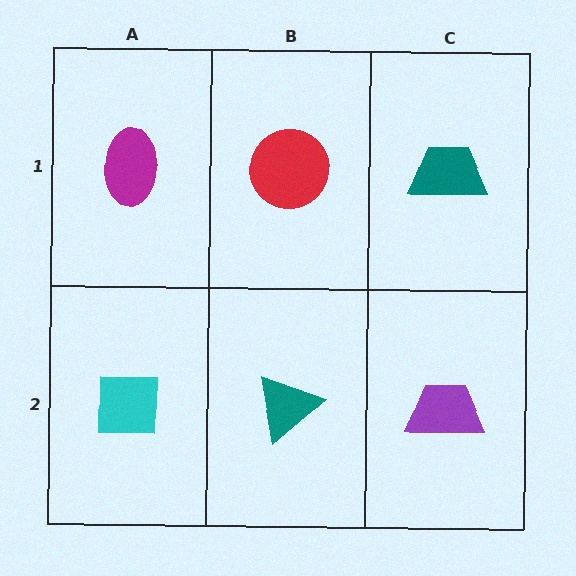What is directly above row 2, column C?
A teal trapezoid.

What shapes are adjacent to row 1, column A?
A cyan square (row 2, column A), a red circle (row 1, column B).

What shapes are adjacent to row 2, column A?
A magenta ellipse (row 1, column A), a teal triangle (row 2, column B).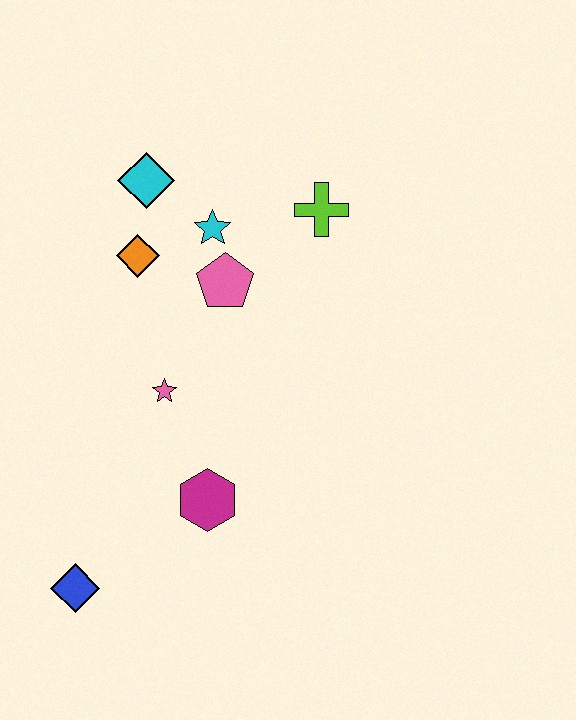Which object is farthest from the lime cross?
The blue diamond is farthest from the lime cross.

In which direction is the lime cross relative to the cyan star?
The lime cross is to the right of the cyan star.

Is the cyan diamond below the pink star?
No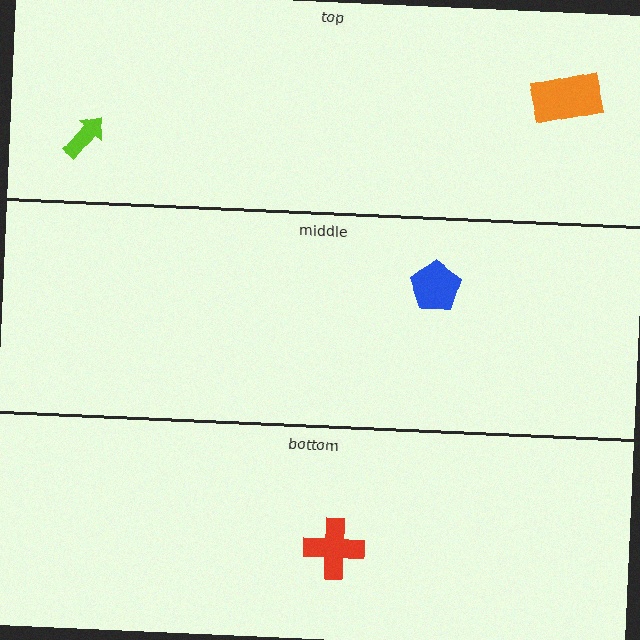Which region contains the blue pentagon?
The middle region.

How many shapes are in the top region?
2.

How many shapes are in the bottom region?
1.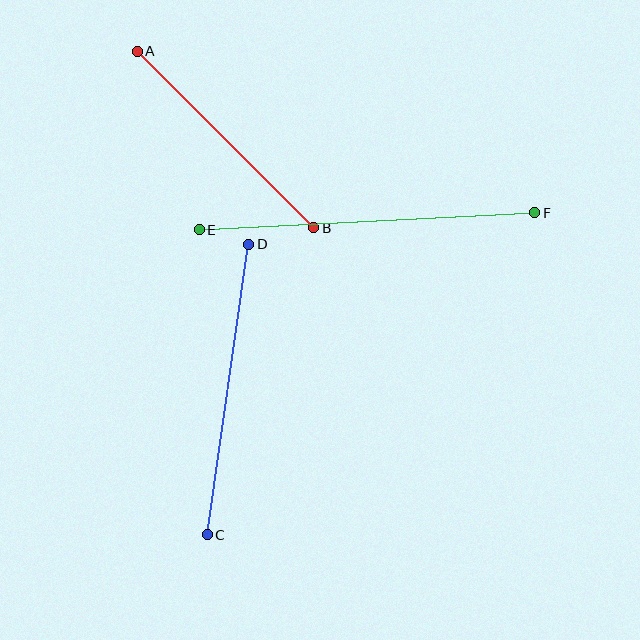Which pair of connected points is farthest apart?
Points E and F are farthest apart.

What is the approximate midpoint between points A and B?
The midpoint is at approximately (225, 140) pixels.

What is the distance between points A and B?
The distance is approximately 249 pixels.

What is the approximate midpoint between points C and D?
The midpoint is at approximately (228, 390) pixels.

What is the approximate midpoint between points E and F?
The midpoint is at approximately (367, 221) pixels.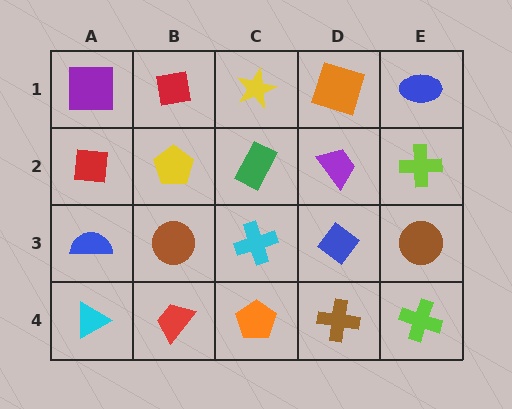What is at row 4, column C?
An orange pentagon.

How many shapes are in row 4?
5 shapes.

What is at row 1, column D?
An orange square.